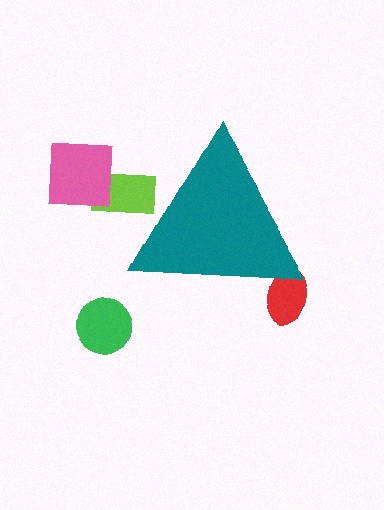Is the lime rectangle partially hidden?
Yes, the lime rectangle is partially hidden behind the teal triangle.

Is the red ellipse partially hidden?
Yes, the red ellipse is partially hidden behind the teal triangle.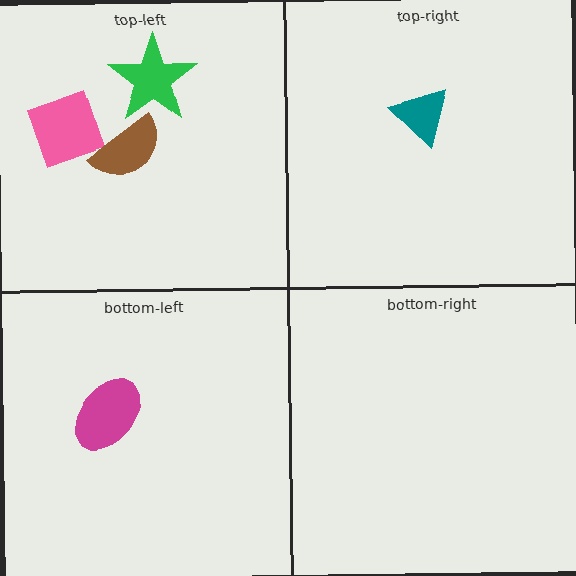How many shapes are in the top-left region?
3.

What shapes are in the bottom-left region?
The magenta ellipse.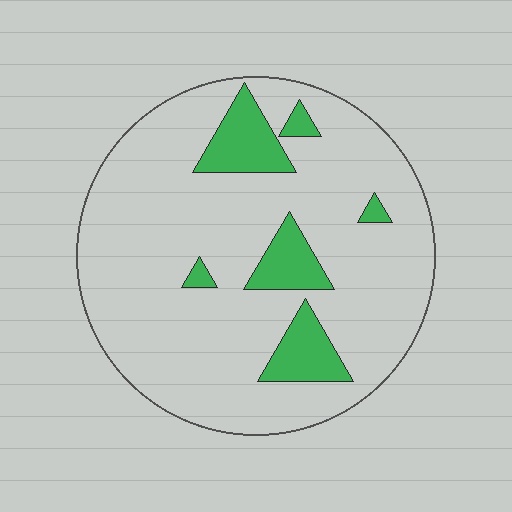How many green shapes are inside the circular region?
6.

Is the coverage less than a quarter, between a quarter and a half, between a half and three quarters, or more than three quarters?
Less than a quarter.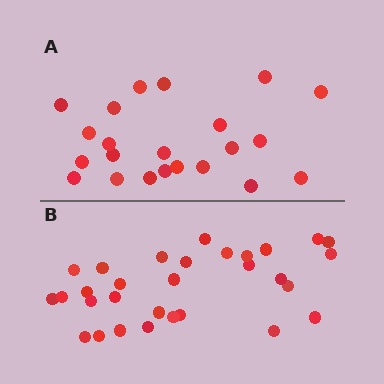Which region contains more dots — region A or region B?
Region B (the bottom region) has more dots.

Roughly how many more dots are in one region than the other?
Region B has roughly 8 or so more dots than region A.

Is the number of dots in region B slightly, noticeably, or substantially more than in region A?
Region B has noticeably more, but not dramatically so. The ratio is roughly 1.4 to 1.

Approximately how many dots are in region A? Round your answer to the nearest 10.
About 20 dots. (The exact count is 22, which rounds to 20.)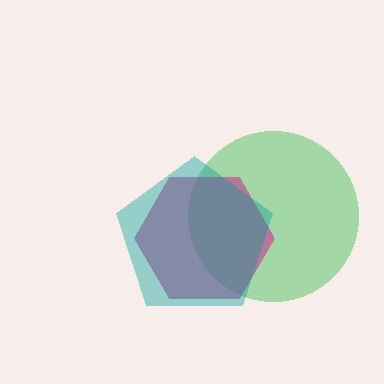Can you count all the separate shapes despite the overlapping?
Yes, there are 3 separate shapes.